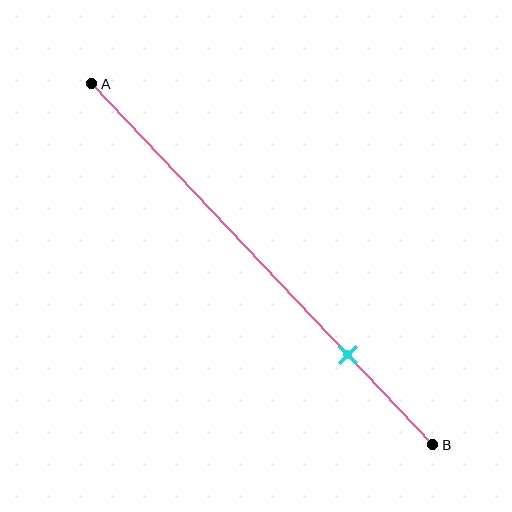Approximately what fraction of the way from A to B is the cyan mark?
The cyan mark is approximately 75% of the way from A to B.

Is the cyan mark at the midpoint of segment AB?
No, the mark is at about 75% from A, not at the 50% midpoint.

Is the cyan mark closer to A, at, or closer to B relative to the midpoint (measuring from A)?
The cyan mark is closer to point B than the midpoint of segment AB.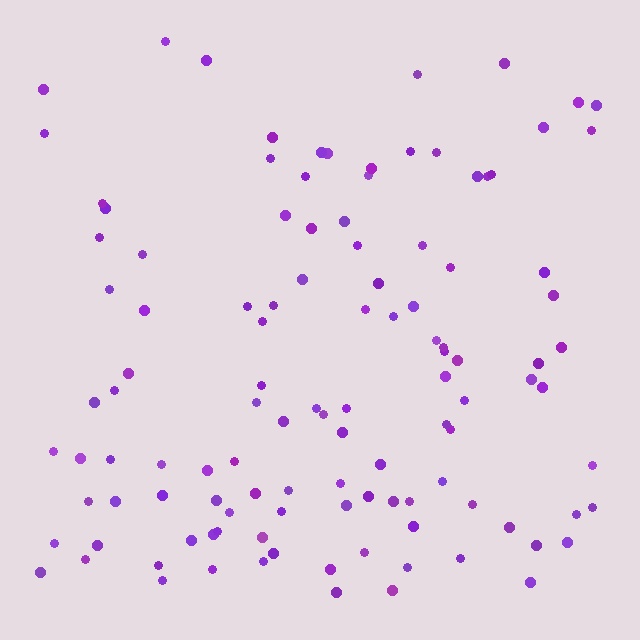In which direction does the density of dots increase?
From top to bottom, with the bottom side densest.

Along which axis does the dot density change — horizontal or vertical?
Vertical.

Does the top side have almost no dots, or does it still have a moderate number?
Still a moderate number, just noticeably fewer than the bottom.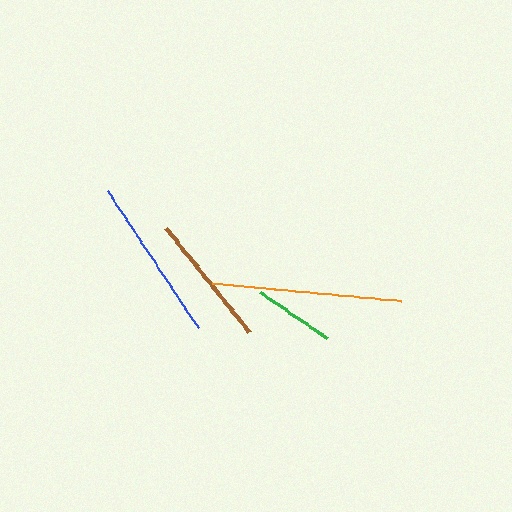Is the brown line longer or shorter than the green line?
The brown line is longer than the green line.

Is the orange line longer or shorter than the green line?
The orange line is longer than the green line.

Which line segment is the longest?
The orange line is the longest at approximately 190 pixels.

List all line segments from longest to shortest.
From longest to shortest: orange, blue, brown, green.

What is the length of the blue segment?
The blue segment is approximately 164 pixels long.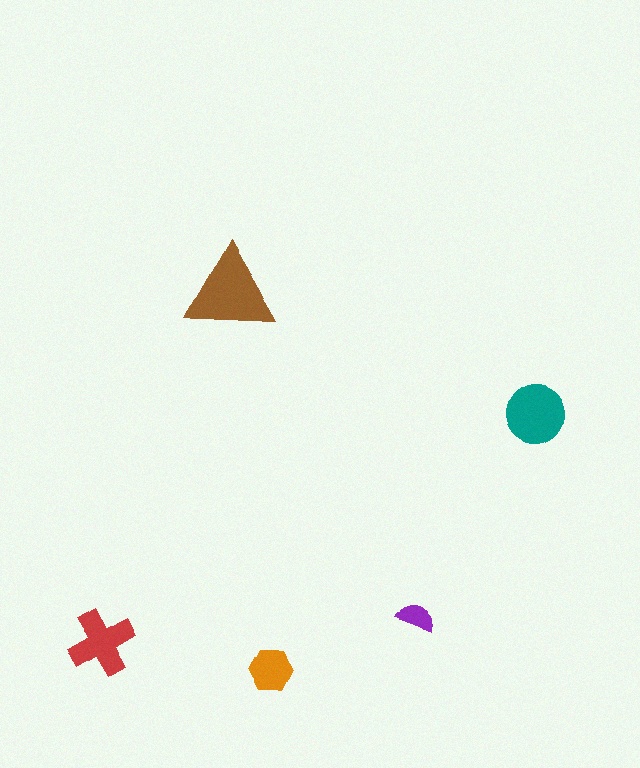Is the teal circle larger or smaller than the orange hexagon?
Larger.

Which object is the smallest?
The purple semicircle.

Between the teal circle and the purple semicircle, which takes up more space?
The teal circle.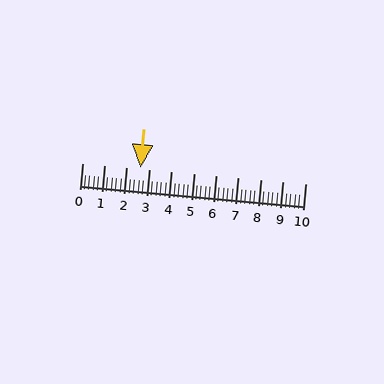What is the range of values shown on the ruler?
The ruler shows values from 0 to 10.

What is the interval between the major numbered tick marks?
The major tick marks are spaced 1 units apart.